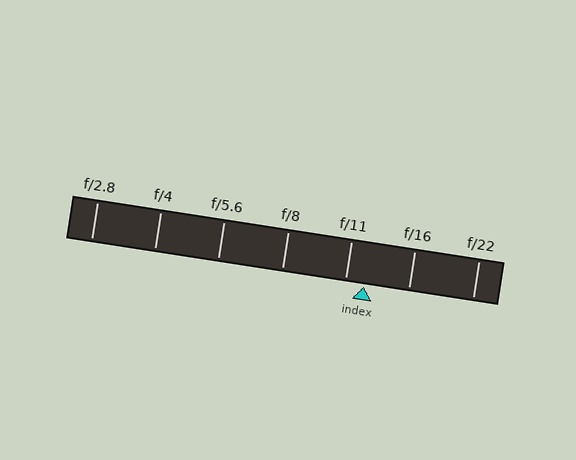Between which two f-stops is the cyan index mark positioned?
The index mark is between f/11 and f/16.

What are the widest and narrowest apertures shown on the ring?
The widest aperture shown is f/2.8 and the narrowest is f/22.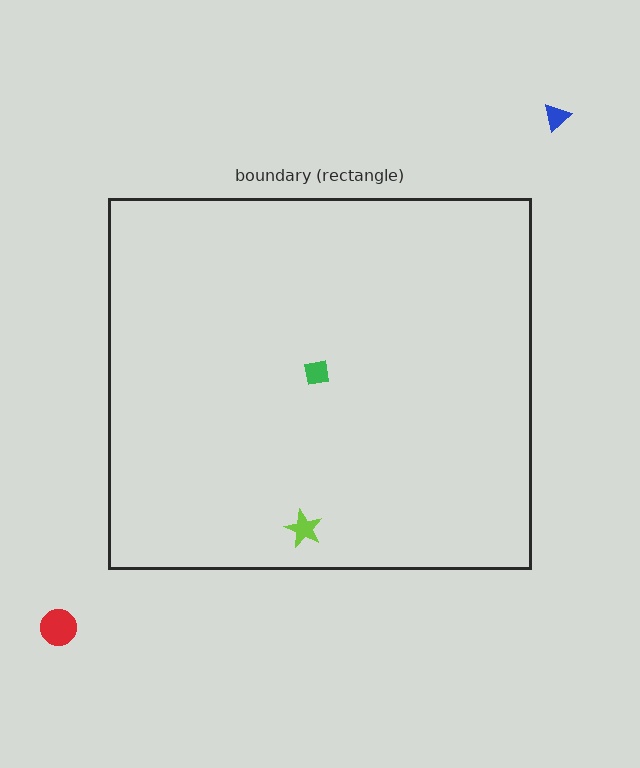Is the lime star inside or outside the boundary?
Inside.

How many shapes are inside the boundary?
2 inside, 2 outside.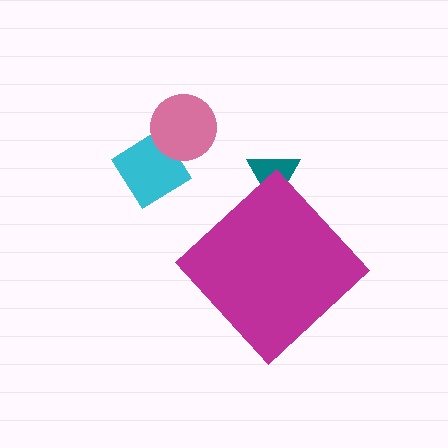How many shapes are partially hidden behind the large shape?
1 shape is partially hidden.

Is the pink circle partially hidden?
No, the pink circle is fully visible.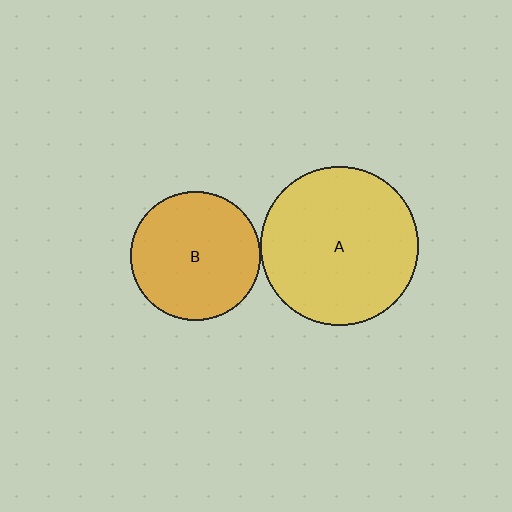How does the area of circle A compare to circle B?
Approximately 1.5 times.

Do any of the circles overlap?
No, none of the circles overlap.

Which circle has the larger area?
Circle A (yellow).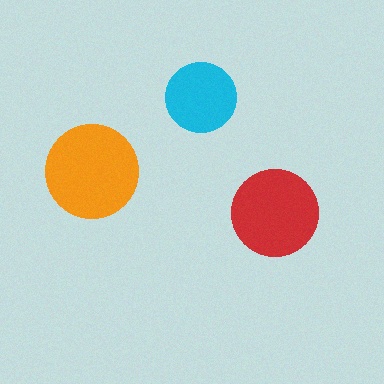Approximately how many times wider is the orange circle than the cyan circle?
About 1.5 times wider.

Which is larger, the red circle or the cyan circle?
The red one.